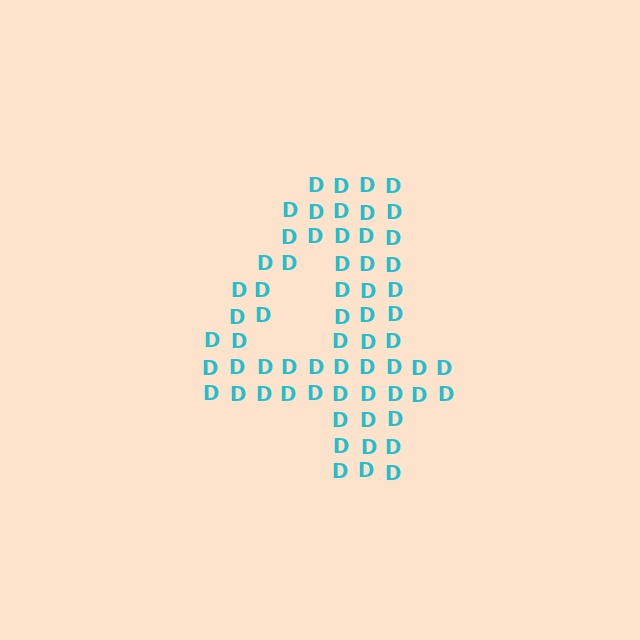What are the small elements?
The small elements are letter D's.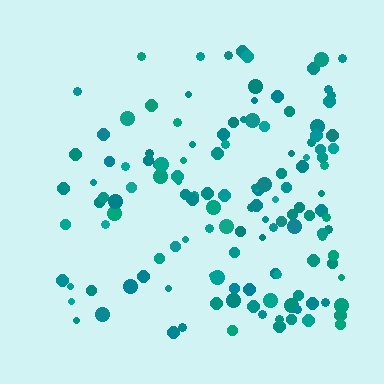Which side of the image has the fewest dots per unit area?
The left.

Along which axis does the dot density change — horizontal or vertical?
Horizontal.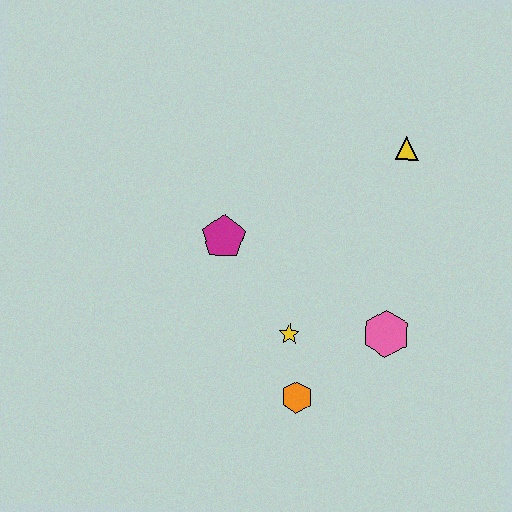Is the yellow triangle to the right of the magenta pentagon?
Yes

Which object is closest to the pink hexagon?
The yellow star is closest to the pink hexagon.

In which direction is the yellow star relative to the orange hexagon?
The yellow star is above the orange hexagon.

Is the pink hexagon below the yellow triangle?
Yes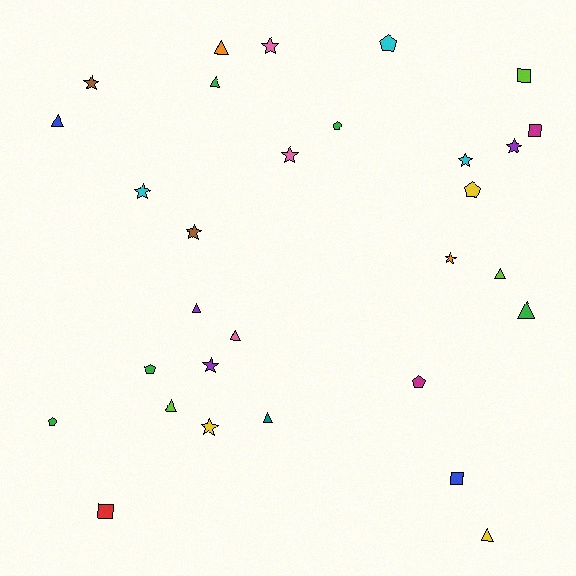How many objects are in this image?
There are 30 objects.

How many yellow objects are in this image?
There are 3 yellow objects.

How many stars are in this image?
There are 10 stars.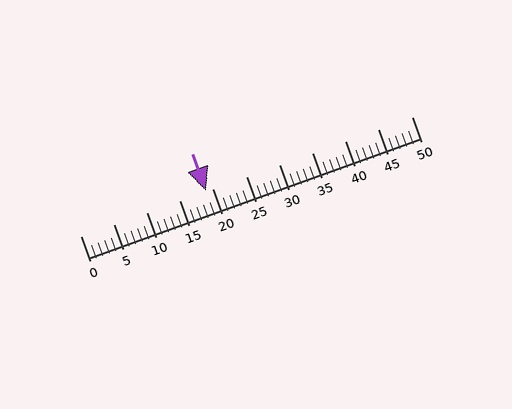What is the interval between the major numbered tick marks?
The major tick marks are spaced 5 units apart.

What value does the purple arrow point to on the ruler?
The purple arrow points to approximately 19.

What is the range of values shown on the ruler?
The ruler shows values from 0 to 50.